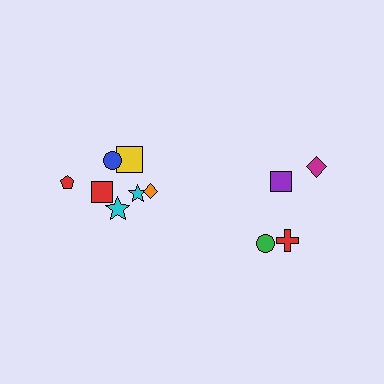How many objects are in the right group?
There are 4 objects.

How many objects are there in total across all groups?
There are 11 objects.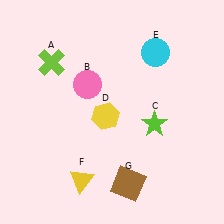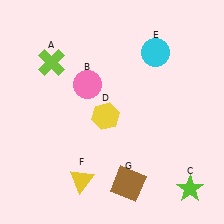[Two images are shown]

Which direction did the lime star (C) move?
The lime star (C) moved down.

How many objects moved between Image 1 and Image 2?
1 object moved between the two images.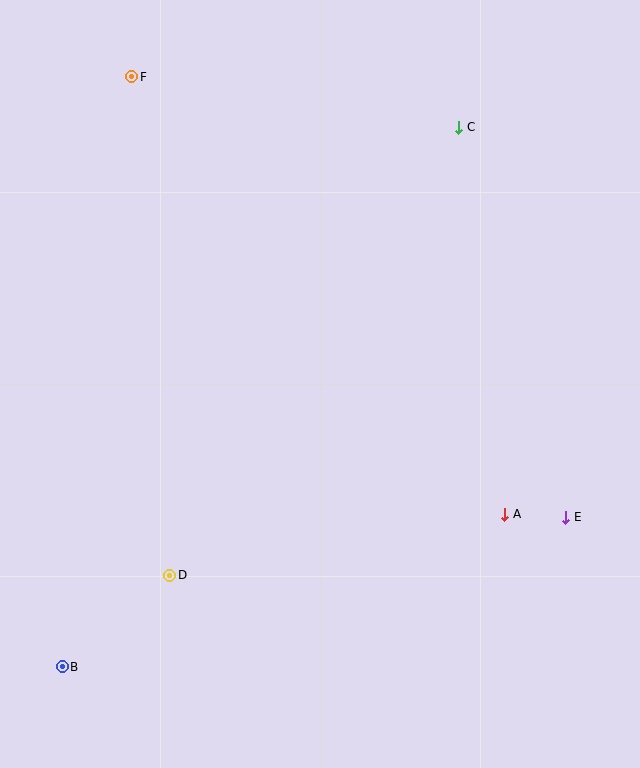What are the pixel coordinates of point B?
Point B is at (62, 667).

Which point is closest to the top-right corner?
Point C is closest to the top-right corner.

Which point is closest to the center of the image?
Point A at (505, 514) is closest to the center.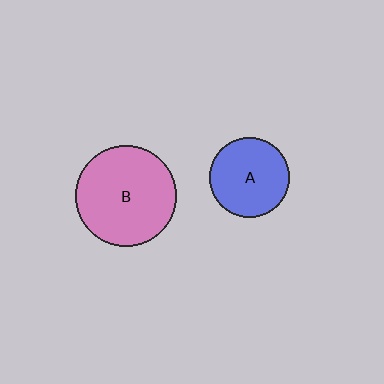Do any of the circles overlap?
No, none of the circles overlap.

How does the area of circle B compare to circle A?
Approximately 1.6 times.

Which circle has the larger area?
Circle B (pink).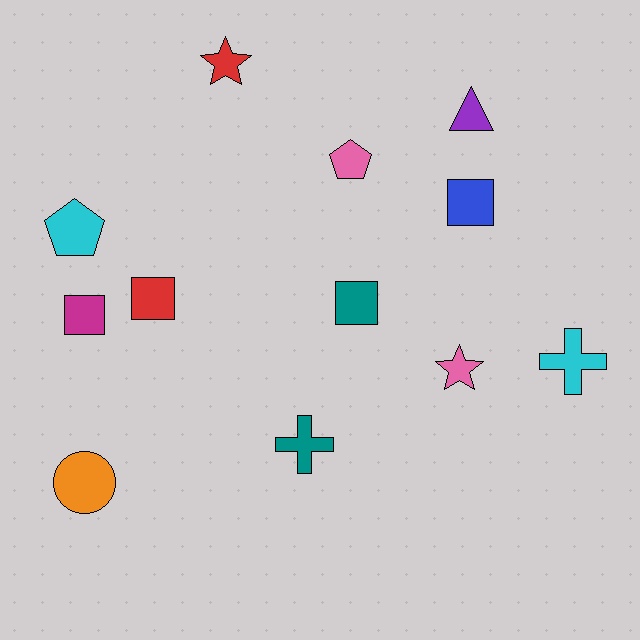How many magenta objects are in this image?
There is 1 magenta object.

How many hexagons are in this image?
There are no hexagons.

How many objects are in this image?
There are 12 objects.